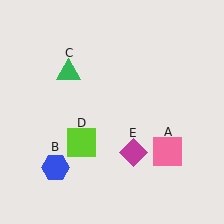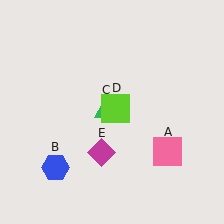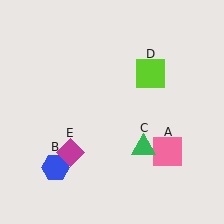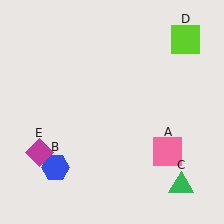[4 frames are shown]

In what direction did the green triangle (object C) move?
The green triangle (object C) moved down and to the right.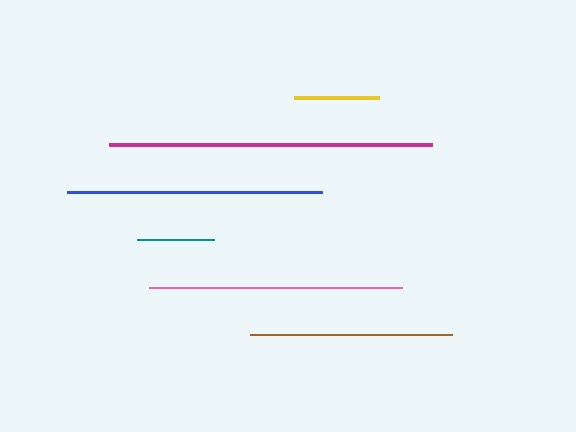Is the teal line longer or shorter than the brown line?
The brown line is longer than the teal line.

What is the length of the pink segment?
The pink segment is approximately 253 pixels long.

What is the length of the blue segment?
The blue segment is approximately 254 pixels long.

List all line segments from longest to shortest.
From longest to shortest: magenta, blue, pink, brown, yellow, teal.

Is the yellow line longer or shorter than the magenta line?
The magenta line is longer than the yellow line.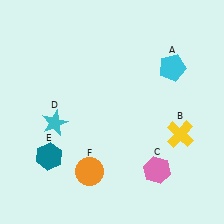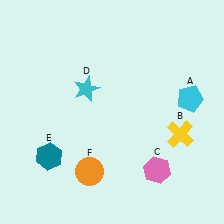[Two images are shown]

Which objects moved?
The objects that moved are: the cyan pentagon (A), the cyan star (D).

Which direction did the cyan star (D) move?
The cyan star (D) moved up.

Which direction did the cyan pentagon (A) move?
The cyan pentagon (A) moved down.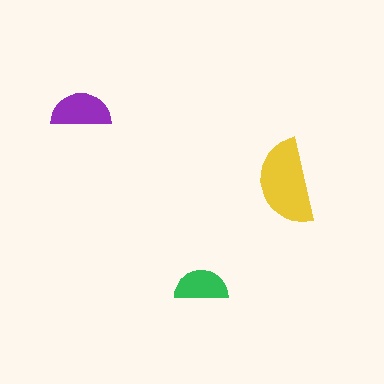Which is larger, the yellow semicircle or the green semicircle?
The yellow one.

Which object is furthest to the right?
The yellow semicircle is rightmost.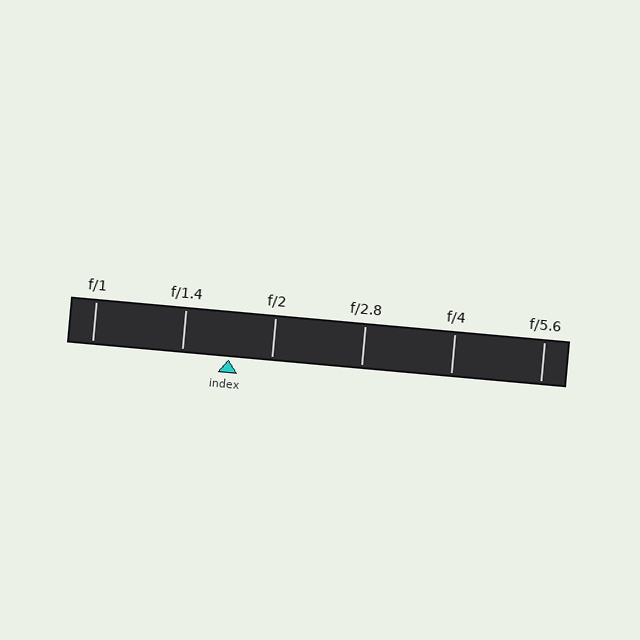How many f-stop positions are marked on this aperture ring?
There are 6 f-stop positions marked.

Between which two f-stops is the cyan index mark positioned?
The index mark is between f/1.4 and f/2.